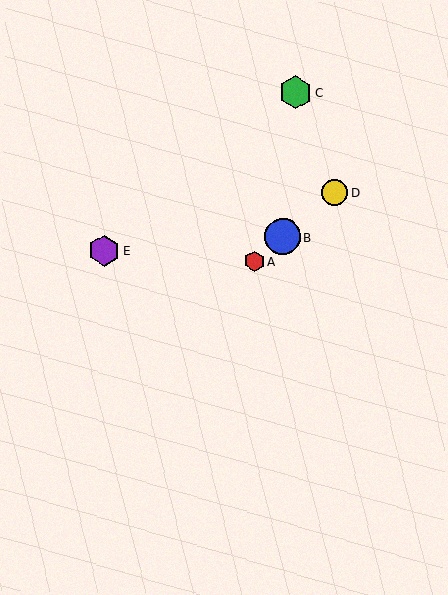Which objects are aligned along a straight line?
Objects A, B, D are aligned along a straight line.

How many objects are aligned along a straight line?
3 objects (A, B, D) are aligned along a straight line.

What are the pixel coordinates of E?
Object E is at (104, 251).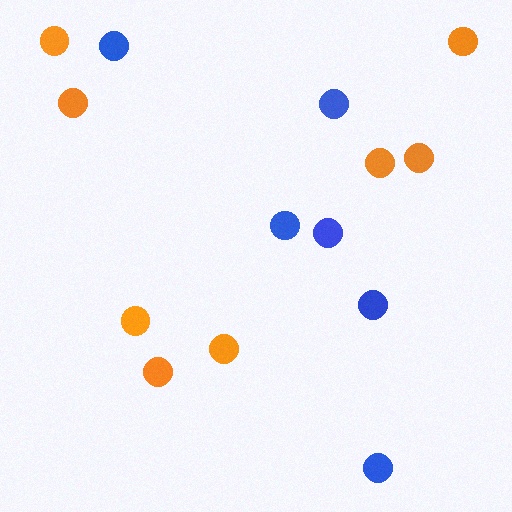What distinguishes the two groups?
There are 2 groups: one group of blue circles (6) and one group of orange circles (8).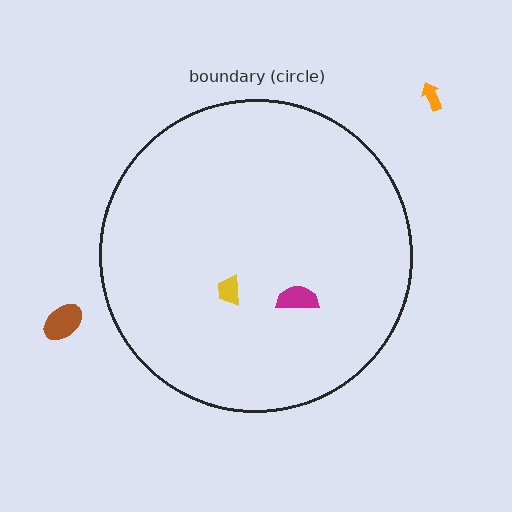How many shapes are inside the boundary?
2 inside, 2 outside.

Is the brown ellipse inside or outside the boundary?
Outside.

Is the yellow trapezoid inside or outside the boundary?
Inside.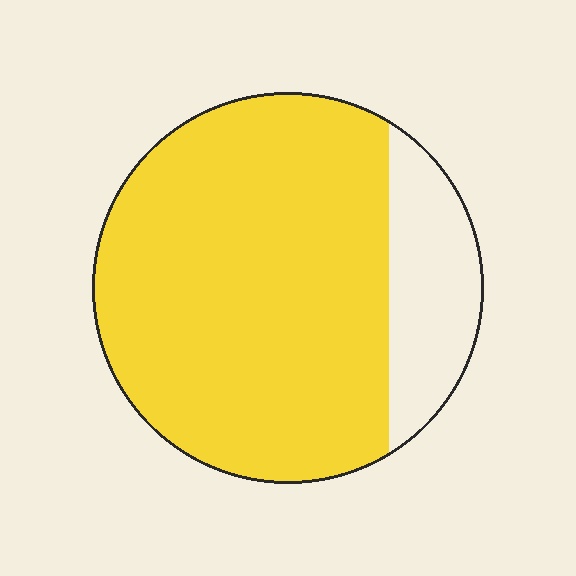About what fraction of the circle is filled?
About four fifths (4/5).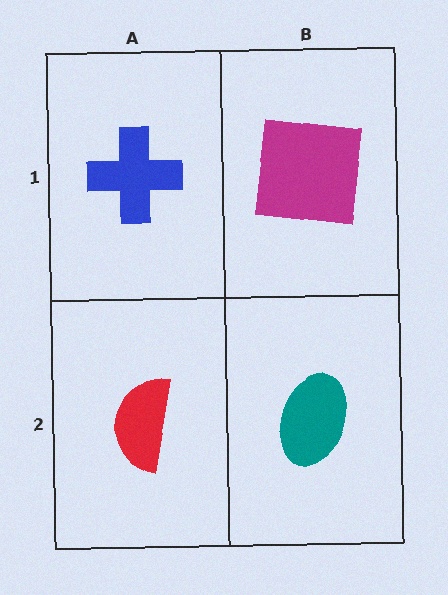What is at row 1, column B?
A magenta square.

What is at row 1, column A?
A blue cross.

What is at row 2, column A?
A red semicircle.